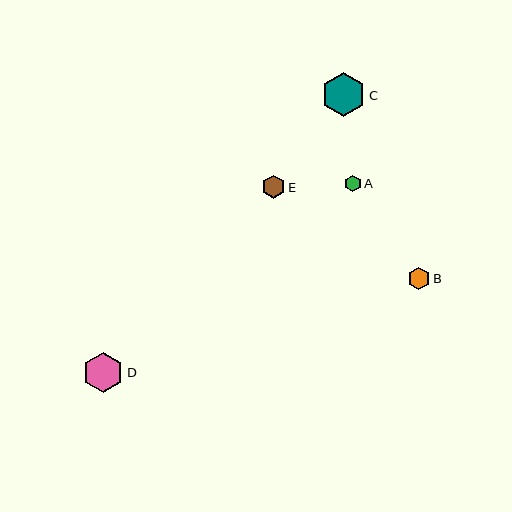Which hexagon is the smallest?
Hexagon A is the smallest with a size of approximately 17 pixels.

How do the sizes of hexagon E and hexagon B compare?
Hexagon E and hexagon B are approximately the same size.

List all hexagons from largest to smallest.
From largest to smallest: C, D, E, B, A.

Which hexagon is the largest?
Hexagon C is the largest with a size of approximately 44 pixels.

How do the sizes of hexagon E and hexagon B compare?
Hexagon E and hexagon B are approximately the same size.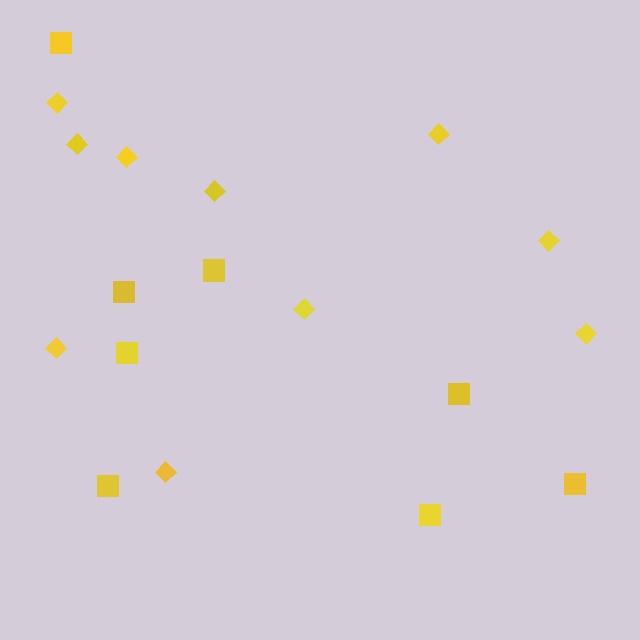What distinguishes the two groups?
There are 2 groups: one group of diamonds (10) and one group of squares (8).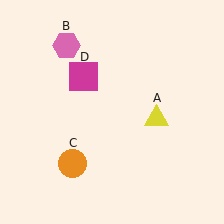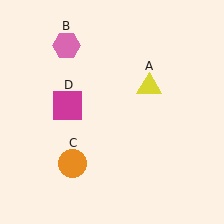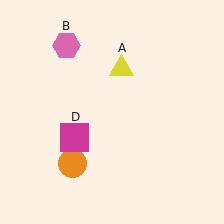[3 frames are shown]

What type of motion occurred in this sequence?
The yellow triangle (object A), magenta square (object D) rotated counterclockwise around the center of the scene.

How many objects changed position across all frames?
2 objects changed position: yellow triangle (object A), magenta square (object D).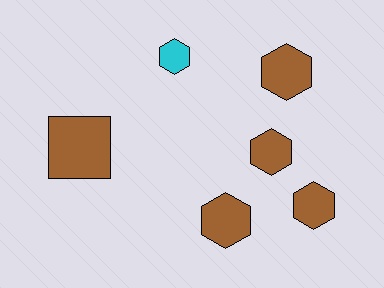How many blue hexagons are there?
There are no blue hexagons.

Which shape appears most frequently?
Hexagon, with 5 objects.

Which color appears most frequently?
Brown, with 5 objects.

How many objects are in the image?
There are 6 objects.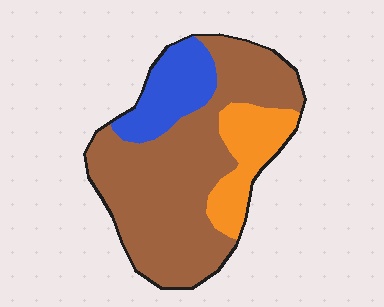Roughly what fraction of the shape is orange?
Orange takes up about one sixth (1/6) of the shape.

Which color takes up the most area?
Brown, at roughly 65%.